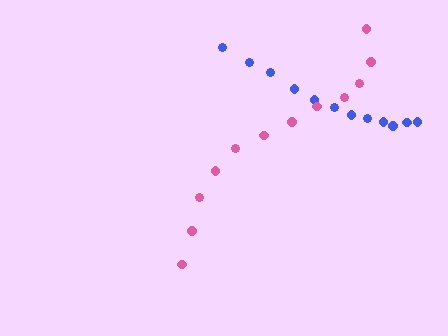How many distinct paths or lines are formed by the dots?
There are 2 distinct paths.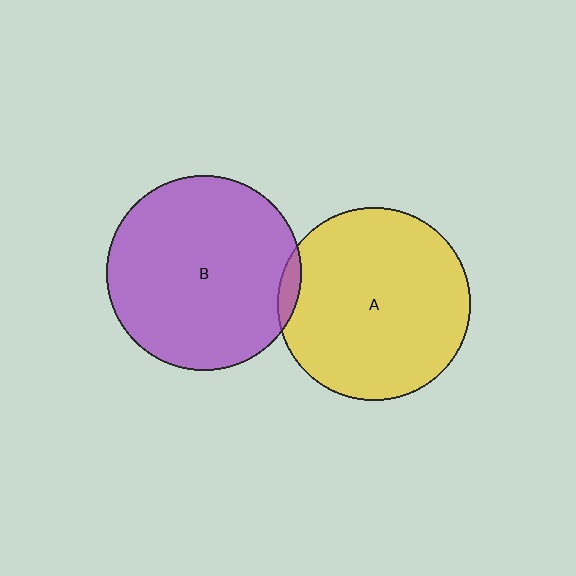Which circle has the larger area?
Circle B (purple).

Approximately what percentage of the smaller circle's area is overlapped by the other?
Approximately 5%.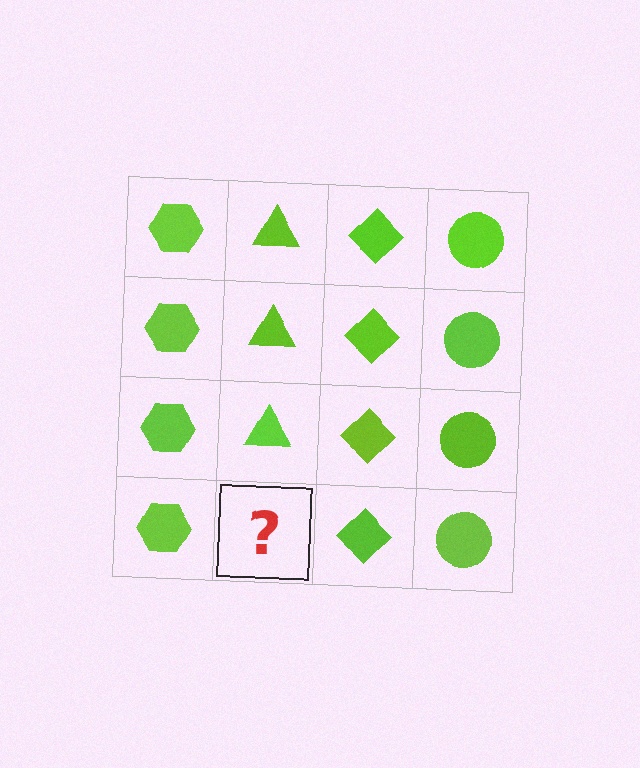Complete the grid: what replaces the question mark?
The question mark should be replaced with a lime triangle.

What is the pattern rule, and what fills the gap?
The rule is that each column has a consistent shape. The gap should be filled with a lime triangle.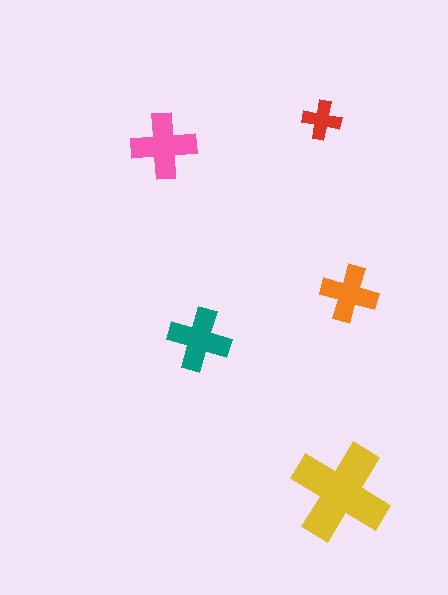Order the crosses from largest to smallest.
the yellow one, the pink one, the teal one, the orange one, the red one.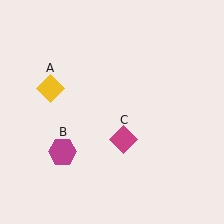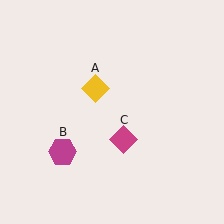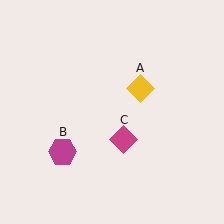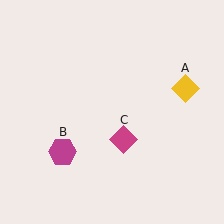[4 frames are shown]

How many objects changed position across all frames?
1 object changed position: yellow diamond (object A).